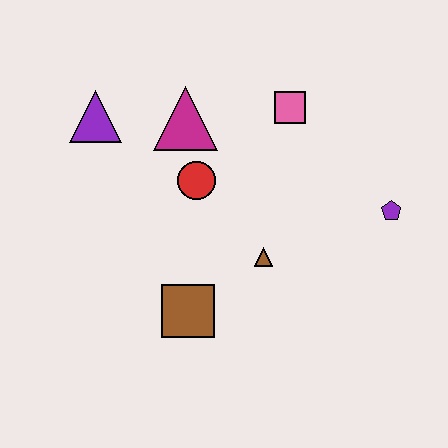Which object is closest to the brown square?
The brown triangle is closest to the brown square.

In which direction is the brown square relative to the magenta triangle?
The brown square is below the magenta triangle.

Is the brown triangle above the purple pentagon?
No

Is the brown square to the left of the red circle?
Yes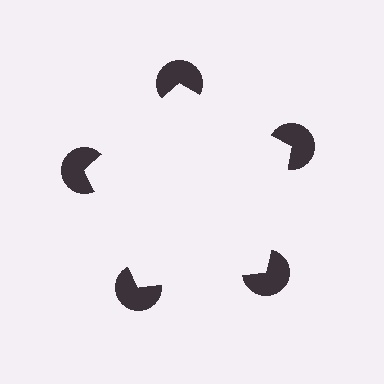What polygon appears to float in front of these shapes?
An illusory pentagon — its edges are inferred from the aligned wedge cuts in the pac-man discs, not physically drawn.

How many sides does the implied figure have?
5 sides.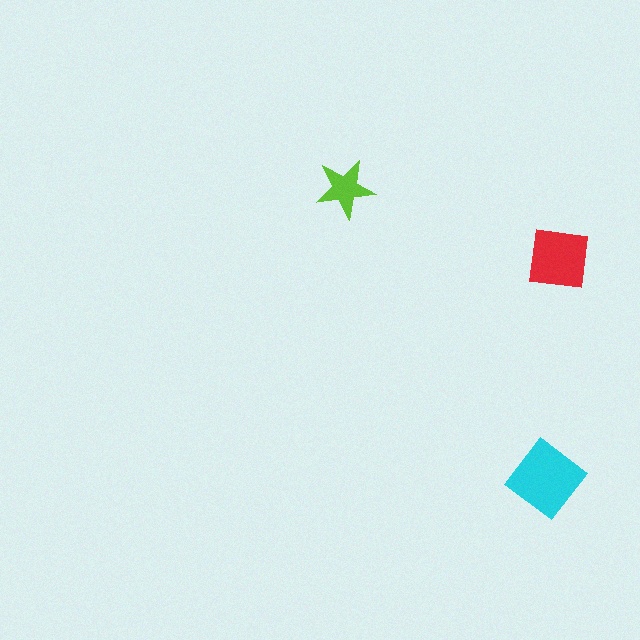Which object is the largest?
The cyan diamond.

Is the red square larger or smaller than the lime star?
Larger.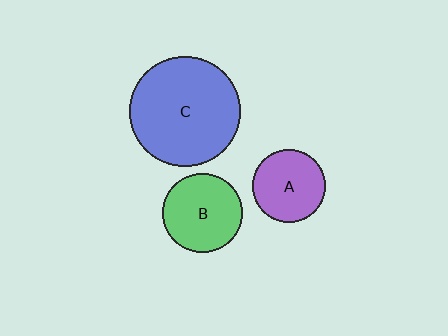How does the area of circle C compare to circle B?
Approximately 1.9 times.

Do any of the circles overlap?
No, none of the circles overlap.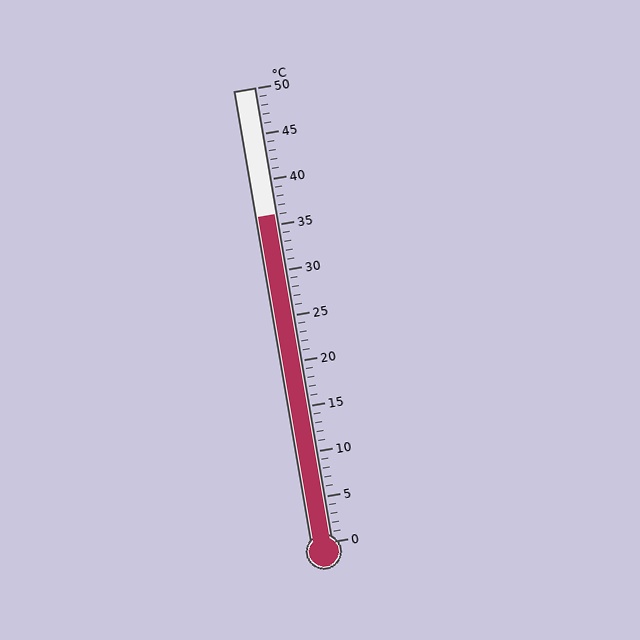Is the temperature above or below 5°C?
The temperature is above 5°C.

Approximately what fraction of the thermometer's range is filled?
The thermometer is filled to approximately 70% of its range.